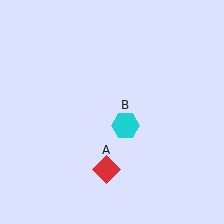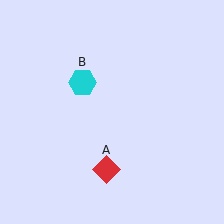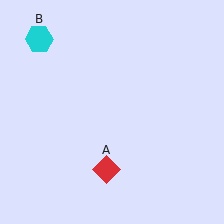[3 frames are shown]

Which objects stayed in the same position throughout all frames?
Red diamond (object A) remained stationary.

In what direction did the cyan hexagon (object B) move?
The cyan hexagon (object B) moved up and to the left.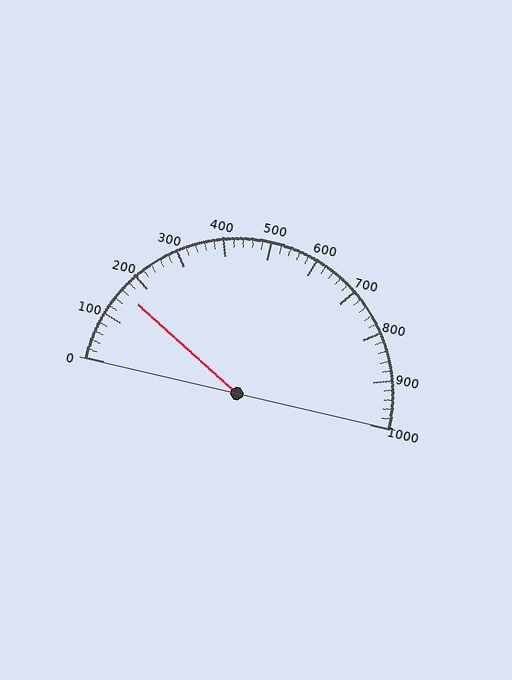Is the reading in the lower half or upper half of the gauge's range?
The reading is in the lower half of the range (0 to 1000).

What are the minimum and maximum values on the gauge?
The gauge ranges from 0 to 1000.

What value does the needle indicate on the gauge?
The needle indicates approximately 160.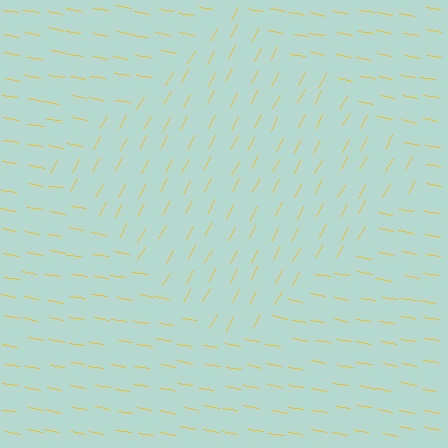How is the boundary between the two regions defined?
The boundary is defined purely by a change in line orientation (approximately 72 degrees difference). All lines are the same color and thickness.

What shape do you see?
I see a diamond.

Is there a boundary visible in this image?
Yes, there is a texture boundary formed by a change in line orientation.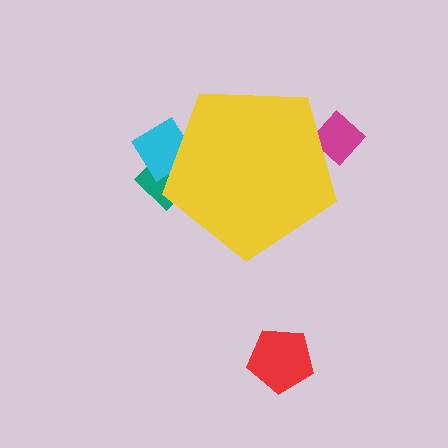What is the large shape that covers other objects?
A yellow pentagon.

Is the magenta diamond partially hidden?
Yes, the magenta diamond is partially hidden behind the yellow pentagon.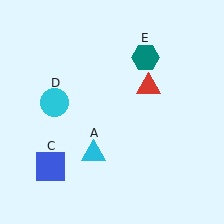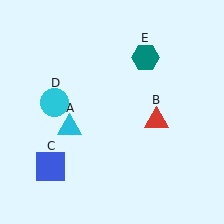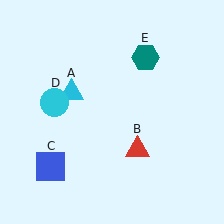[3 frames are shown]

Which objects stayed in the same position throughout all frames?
Blue square (object C) and cyan circle (object D) and teal hexagon (object E) remained stationary.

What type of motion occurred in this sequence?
The cyan triangle (object A), red triangle (object B) rotated clockwise around the center of the scene.